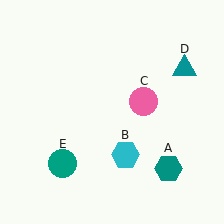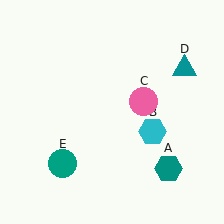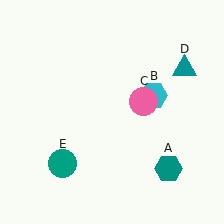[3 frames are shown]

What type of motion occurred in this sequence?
The cyan hexagon (object B) rotated counterclockwise around the center of the scene.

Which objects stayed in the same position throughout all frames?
Teal hexagon (object A) and pink circle (object C) and teal triangle (object D) and teal circle (object E) remained stationary.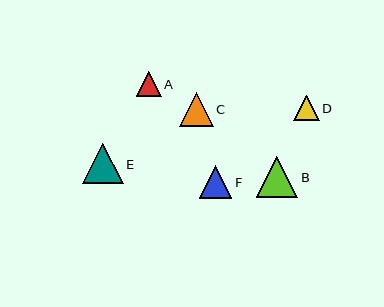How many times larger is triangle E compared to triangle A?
Triangle E is approximately 1.6 times the size of triangle A.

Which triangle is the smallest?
Triangle A is the smallest with a size of approximately 25 pixels.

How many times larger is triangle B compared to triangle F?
Triangle B is approximately 1.3 times the size of triangle F.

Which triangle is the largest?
Triangle B is the largest with a size of approximately 41 pixels.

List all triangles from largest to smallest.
From largest to smallest: B, E, C, F, D, A.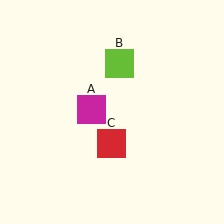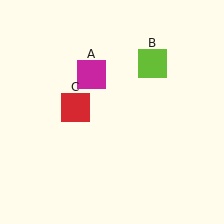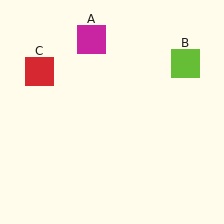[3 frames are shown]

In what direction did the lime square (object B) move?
The lime square (object B) moved right.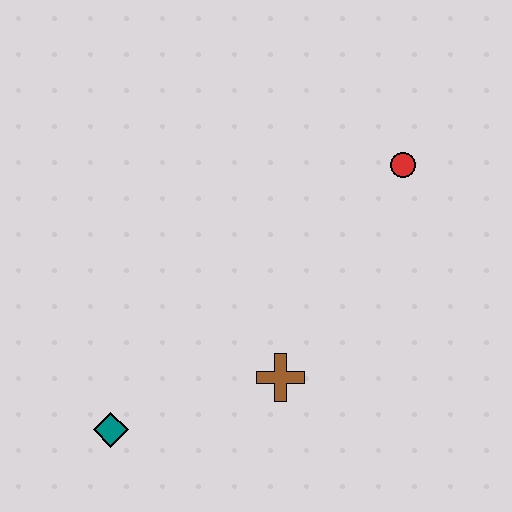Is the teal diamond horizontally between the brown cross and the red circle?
No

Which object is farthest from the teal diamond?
The red circle is farthest from the teal diamond.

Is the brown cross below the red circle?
Yes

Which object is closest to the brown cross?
The teal diamond is closest to the brown cross.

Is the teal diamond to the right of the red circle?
No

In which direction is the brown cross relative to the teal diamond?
The brown cross is to the right of the teal diamond.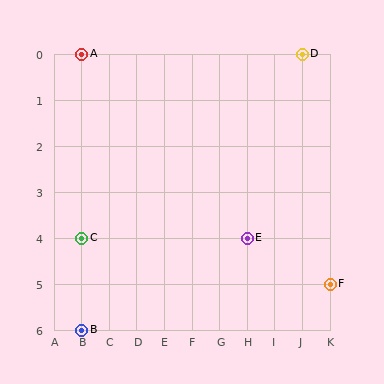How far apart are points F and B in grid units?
Points F and B are 9 columns and 1 row apart (about 9.1 grid units diagonally).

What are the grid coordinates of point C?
Point C is at grid coordinates (B, 4).